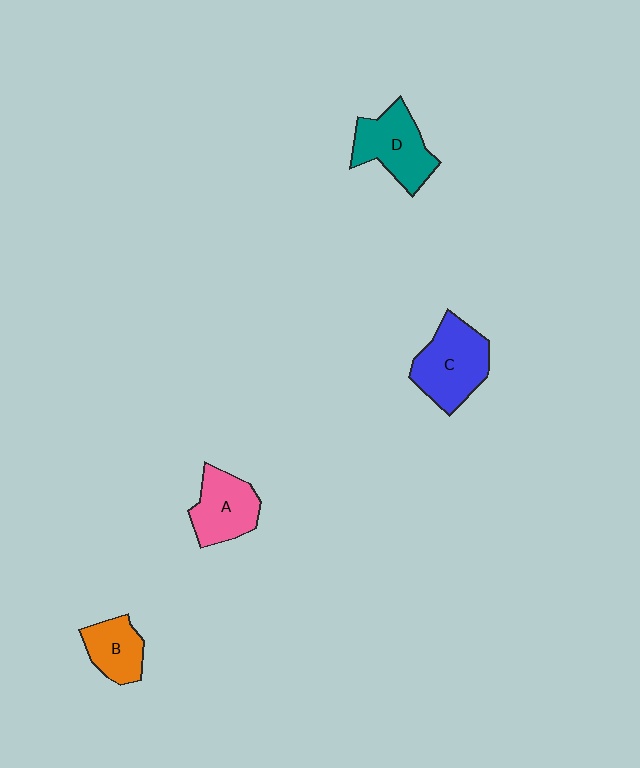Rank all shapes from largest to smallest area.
From largest to smallest: C (blue), D (teal), A (pink), B (orange).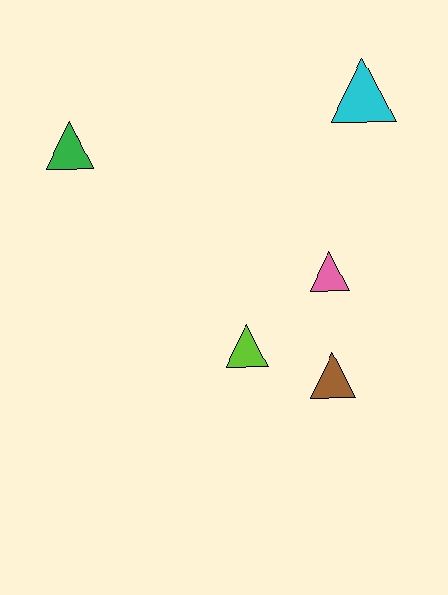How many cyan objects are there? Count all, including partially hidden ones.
There is 1 cyan object.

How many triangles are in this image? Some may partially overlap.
There are 5 triangles.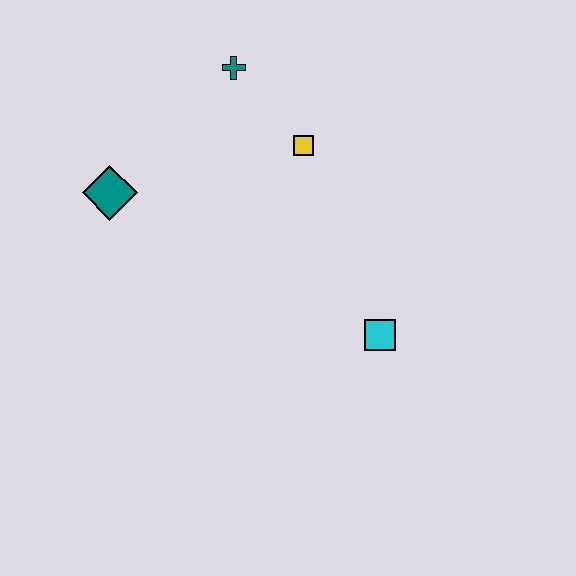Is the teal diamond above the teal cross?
No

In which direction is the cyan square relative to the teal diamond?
The cyan square is to the right of the teal diamond.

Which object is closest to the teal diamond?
The teal cross is closest to the teal diamond.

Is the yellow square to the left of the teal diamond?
No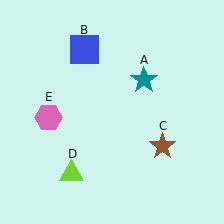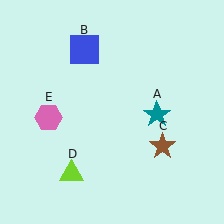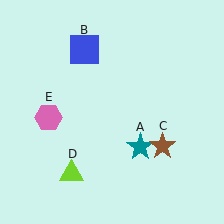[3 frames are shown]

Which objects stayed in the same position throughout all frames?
Blue square (object B) and brown star (object C) and lime triangle (object D) and pink hexagon (object E) remained stationary.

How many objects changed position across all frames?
1 object changed position: teal star (object A).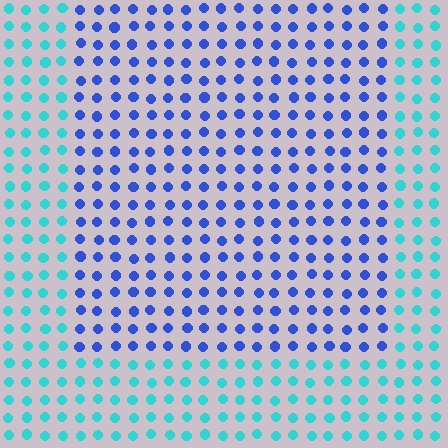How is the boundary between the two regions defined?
The boundary is defined purely by a slight shift in hue (about 50 degrees). Spacing, size, and orientation are identical on both sides.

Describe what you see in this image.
The image is filled with small cyan elements in a uniform arrangement. A rectangle-shaped region is visible where the elements are tinted to a slightly different hue, forming a subtle color boundary.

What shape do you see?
I see a rectangle.